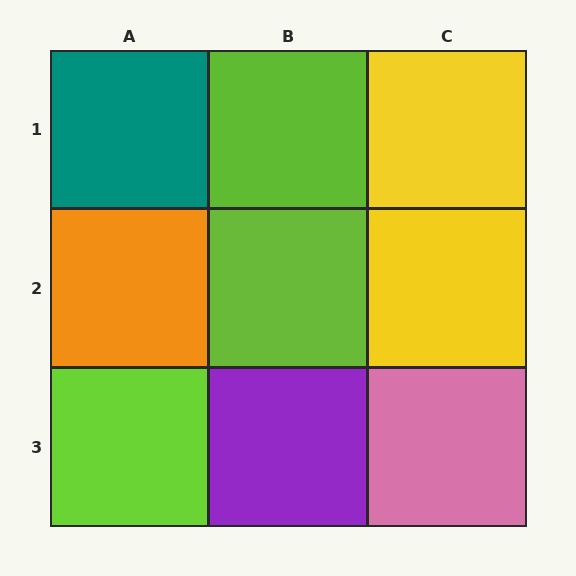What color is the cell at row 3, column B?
Purple.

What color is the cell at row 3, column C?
Pink.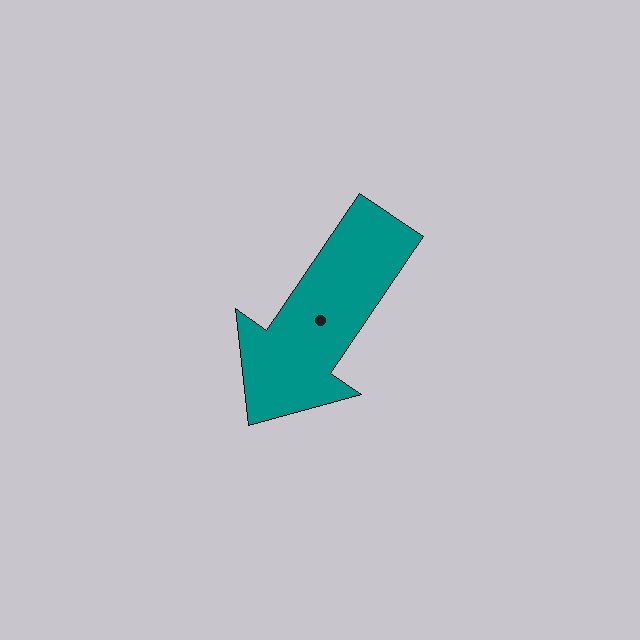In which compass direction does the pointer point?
Southwest.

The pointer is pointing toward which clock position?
Roughly 7 o'clock.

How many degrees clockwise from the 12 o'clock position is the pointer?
Approximately 214 degrees.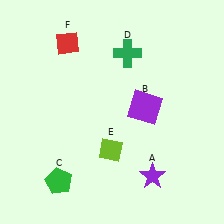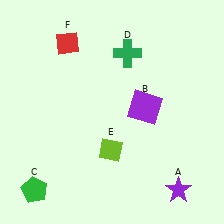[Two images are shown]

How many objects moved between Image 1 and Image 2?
2 objects moved between the two images.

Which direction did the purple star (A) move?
The purple star (A) moved right.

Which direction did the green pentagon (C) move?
The green pentagon (C) moved left.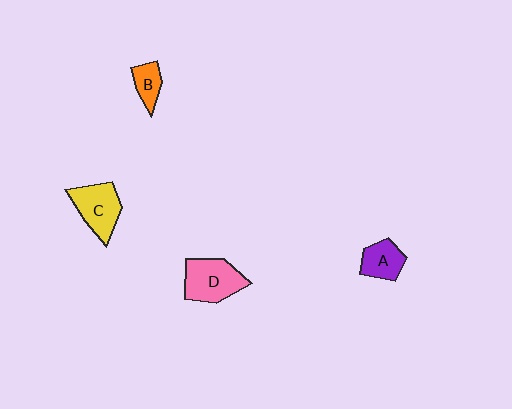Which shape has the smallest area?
Shape B (orange).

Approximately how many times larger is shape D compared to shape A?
Approximately 1.6 times.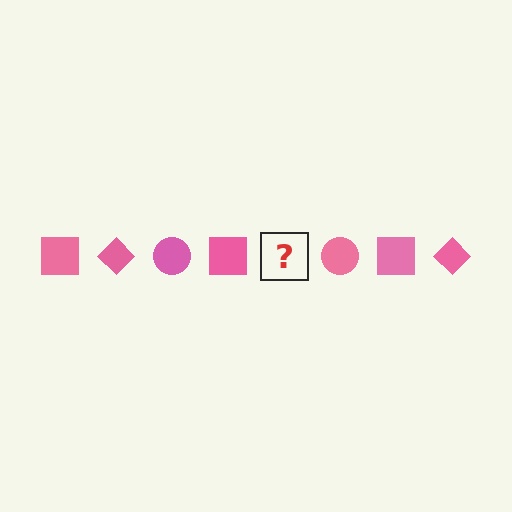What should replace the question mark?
The question mark should be replaced with a pink diamond.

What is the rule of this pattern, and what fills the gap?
The rule is that the pattern cycles through square, diamond, circle shapes in pink. The gap should be filled with a pink diamond.